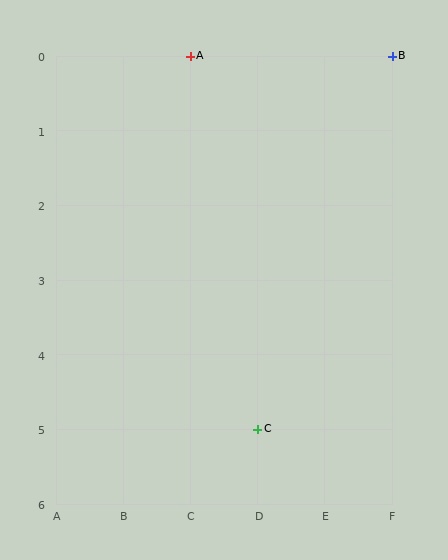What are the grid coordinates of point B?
Point B is at grid coordinates (F, 0).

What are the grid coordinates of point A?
Point A is at grid coordinates (C, 0).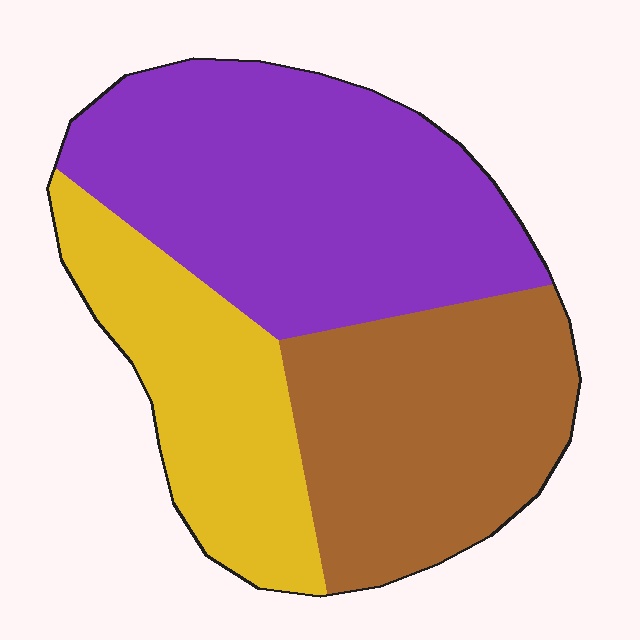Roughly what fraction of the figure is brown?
Brown takes up between a sixth and a third of the figure.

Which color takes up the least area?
Yellow, at roughly 25%.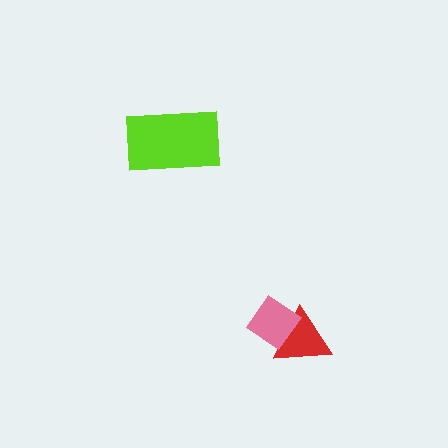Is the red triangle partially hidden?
Yes, it is partially covered by another shape.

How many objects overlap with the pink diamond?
1 object overlaps with the pink diamond.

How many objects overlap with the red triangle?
1 object overlaps with the red triangle.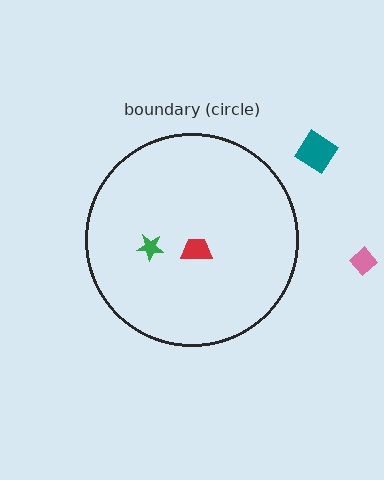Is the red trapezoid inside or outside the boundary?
Inside.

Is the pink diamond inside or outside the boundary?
Outside.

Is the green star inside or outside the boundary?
Inside.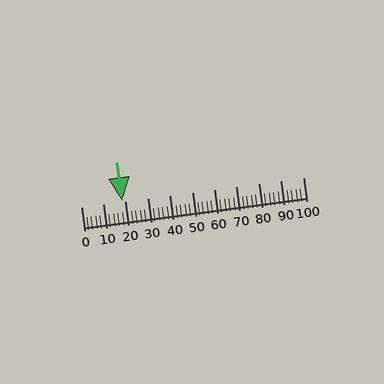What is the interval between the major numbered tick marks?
The major tick marks are spaced 10 units apart.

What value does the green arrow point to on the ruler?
The green arrow points to approximately 18.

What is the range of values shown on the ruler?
The ruler shows values from 0 to 100.